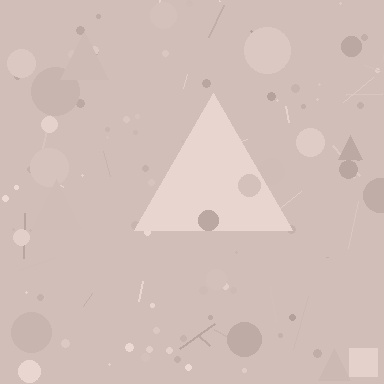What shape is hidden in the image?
A triangle is hidden in the image.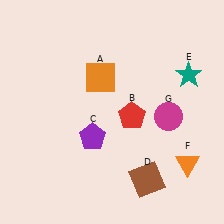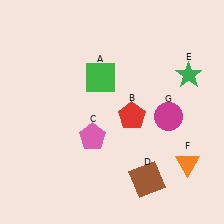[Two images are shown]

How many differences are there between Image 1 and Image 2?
There are 3 differences between the two images.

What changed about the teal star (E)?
In Image 1, E is teal. In Image 2, it changed to green.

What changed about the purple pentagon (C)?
In Image 1, C is purple. In Image 2, it changed to pink.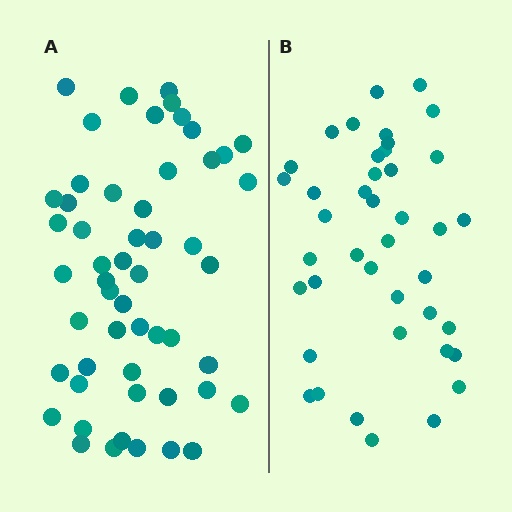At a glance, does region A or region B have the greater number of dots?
Region A (the left region) has more dots.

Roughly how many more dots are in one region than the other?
Region A has roughly 12 or so more dots than region B.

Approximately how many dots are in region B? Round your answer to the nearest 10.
About 40 dots. (The exact count is 41, which rounds to 40.)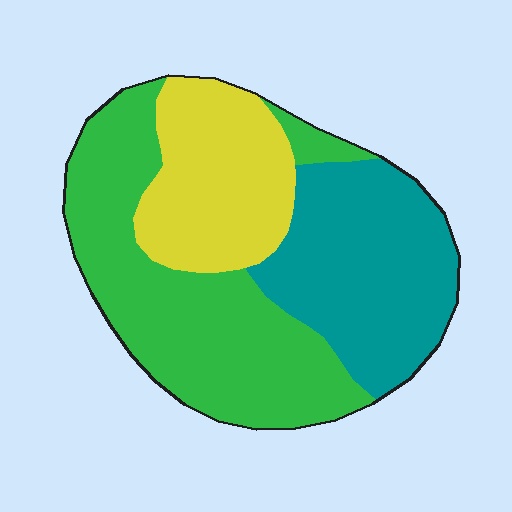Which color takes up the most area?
Green, at roughly 45%.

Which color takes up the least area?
Yellow, at roughly 25%.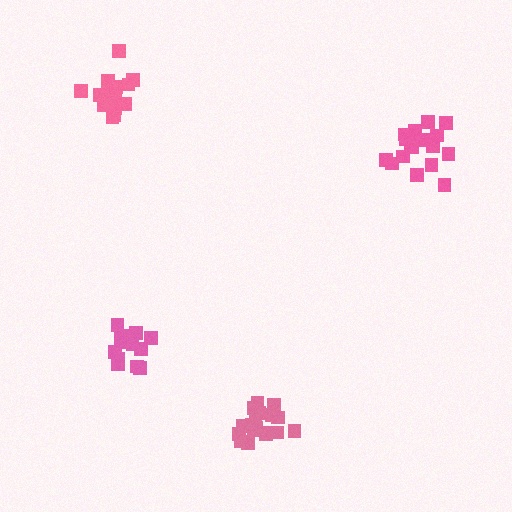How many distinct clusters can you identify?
There are 4 distinct clusters.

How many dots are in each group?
Group 1: 14 dots, Group 2: 19 dots, Group 3: 20 dots, Group 4: 18 dots (71 total).